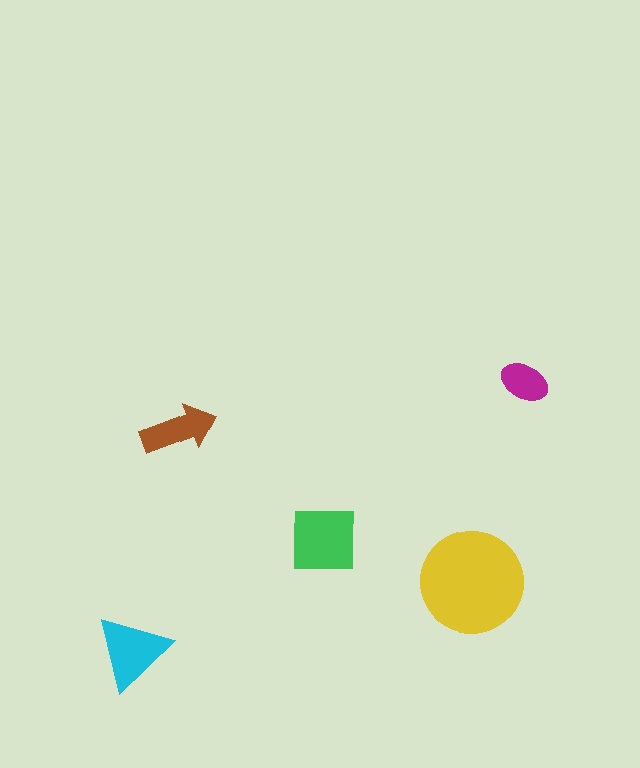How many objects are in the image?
There are 5 objects in the image.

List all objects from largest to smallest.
The yellow circle, the green square, the cyan triangle, the brown arrow, the magenta ellipse.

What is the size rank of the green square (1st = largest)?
2nd.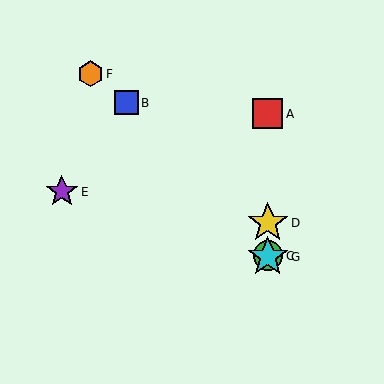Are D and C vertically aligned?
Yes, both are at x≈268.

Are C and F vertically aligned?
No, C is at x≈268 and F is at x≈90.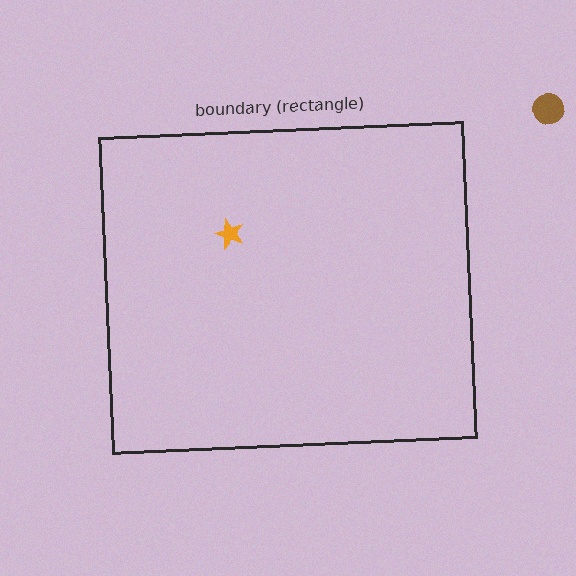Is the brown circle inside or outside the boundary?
Outside.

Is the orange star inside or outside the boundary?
Inside.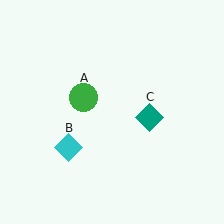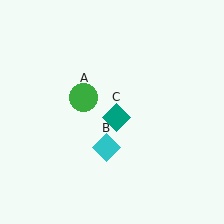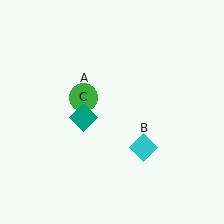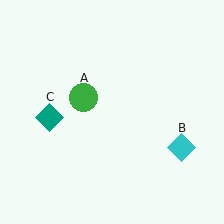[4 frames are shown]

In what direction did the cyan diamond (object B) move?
The cyan diamond (object B) moved right.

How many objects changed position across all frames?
2 objects changed position: cyan diamond (object B), teal diamond (object C).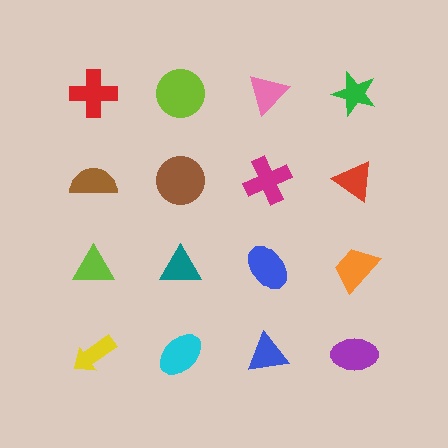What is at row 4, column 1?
A yellow arrow.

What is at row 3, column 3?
A blue ellipse.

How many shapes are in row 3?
4 shapes.